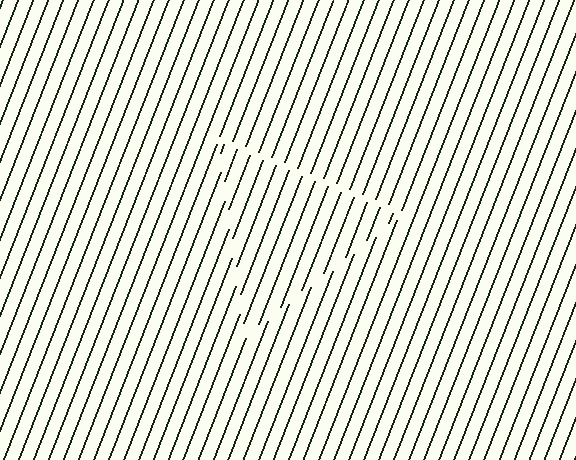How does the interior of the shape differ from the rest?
The interior of the shape contains the same grating, shifted by half a period — the contour is defined by the phase discontinuity where line-ends from the inner and outer gratings abut.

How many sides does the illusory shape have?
3 sides — the line-ends trace a triangle.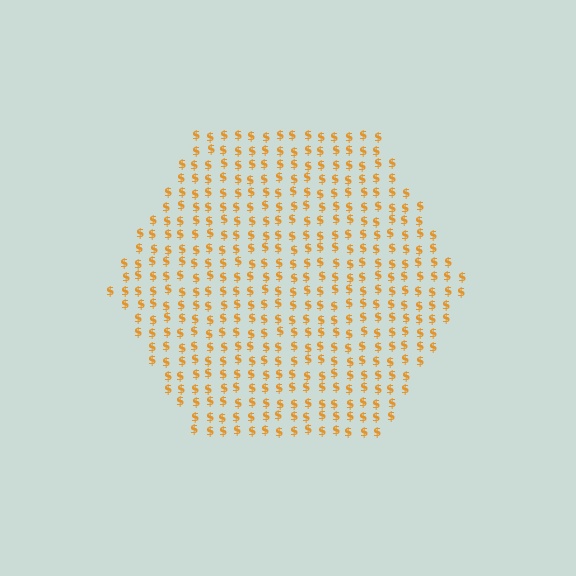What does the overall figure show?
The overall figure shows a hexagon.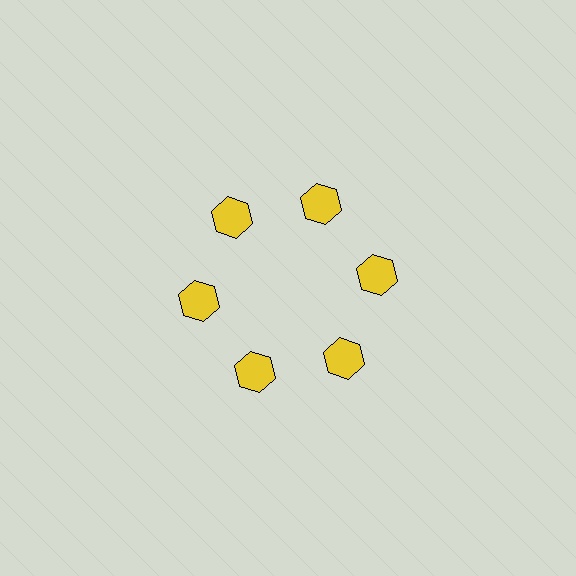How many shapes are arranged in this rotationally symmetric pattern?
There are 6 shapes, arranged in 6 groups of 1.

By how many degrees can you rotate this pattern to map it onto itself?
The pattern maps onto itself every 60 degrees of rotation.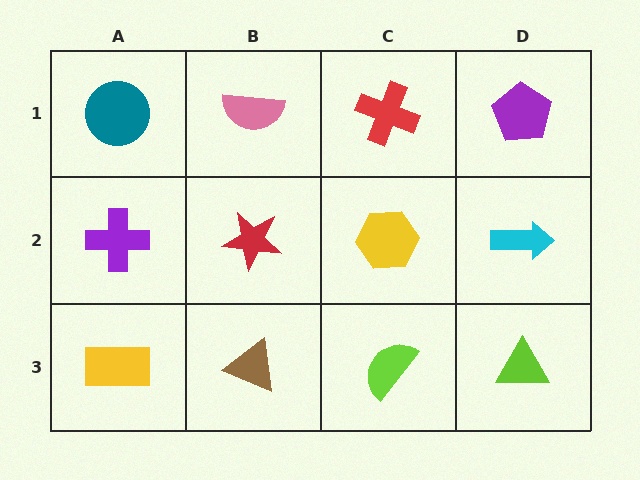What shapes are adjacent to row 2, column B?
A pink semicircle (row 1, column B), a brown triangle (row 3, column B), a purple cross (row 2, column A), a yellow hexagon (row 2, column C).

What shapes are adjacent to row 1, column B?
A red star (row 2, column B), a teal circle (row 1, column A), a red cross (row 1, column C).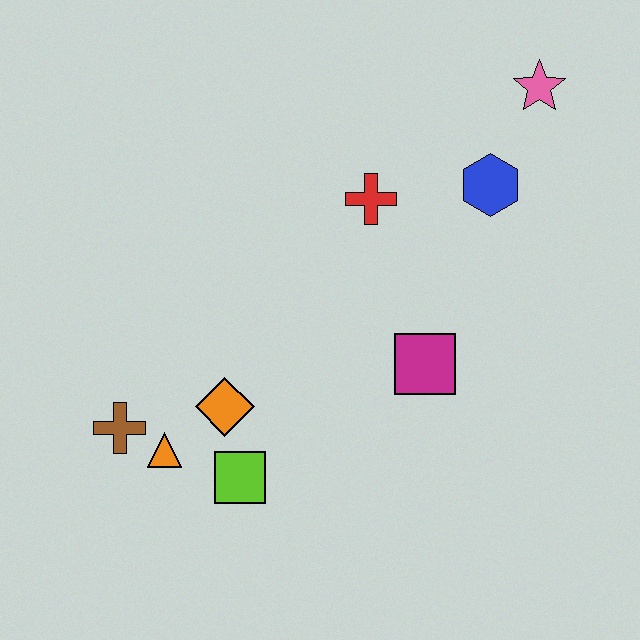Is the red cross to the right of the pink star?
No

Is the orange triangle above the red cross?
No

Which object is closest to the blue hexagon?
The pink star is closest to the blue hexagon.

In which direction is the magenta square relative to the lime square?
The magenta square is to the right of the lime square.